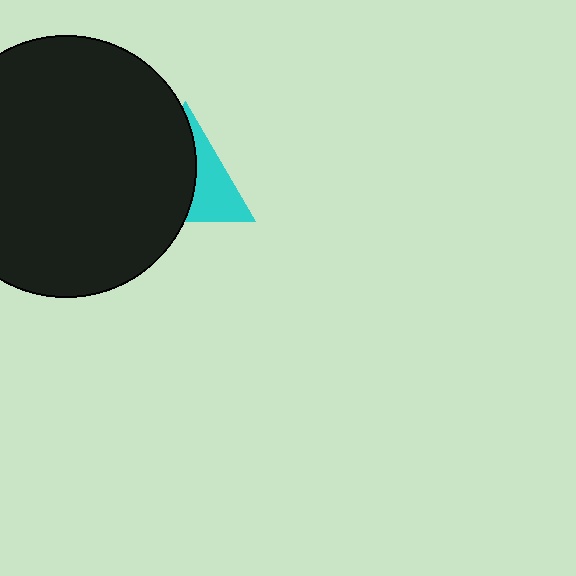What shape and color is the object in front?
The object in front is a black circle.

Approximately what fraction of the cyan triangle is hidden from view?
Roughly 59% of the cyan triangle is hidden behind the black circle.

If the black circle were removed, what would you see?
You would see the complete cyan triangle.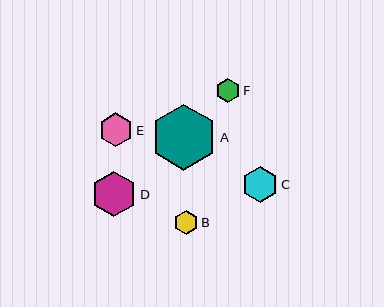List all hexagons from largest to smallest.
From largest to smallest: A, D, C, E, B, F.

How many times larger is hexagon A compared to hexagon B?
Hexagon A is approximately 2.8 times the size of hexagon B.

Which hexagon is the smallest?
Hexagon F is the smallest with a size of approximately 24 pixels.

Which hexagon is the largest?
Hexagon A is the largest with a size of approximately 66 pixels.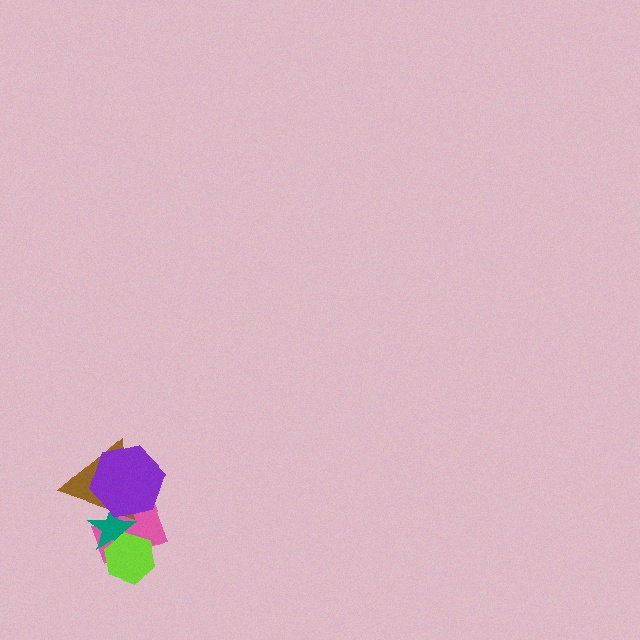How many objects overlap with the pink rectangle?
4 objects overlap with the pink rectangle.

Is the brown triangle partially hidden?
Yes, it is partially covered by another shape.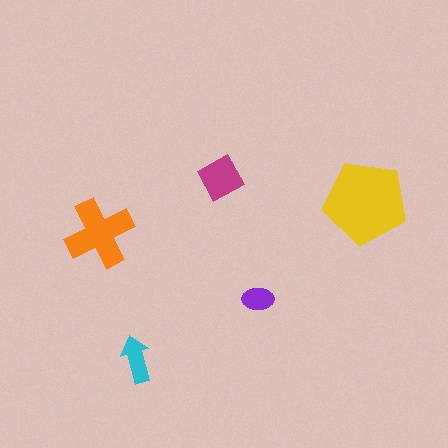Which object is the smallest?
The purple ellipse.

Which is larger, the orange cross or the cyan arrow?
The orange cross.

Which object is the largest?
The yellow pentagon.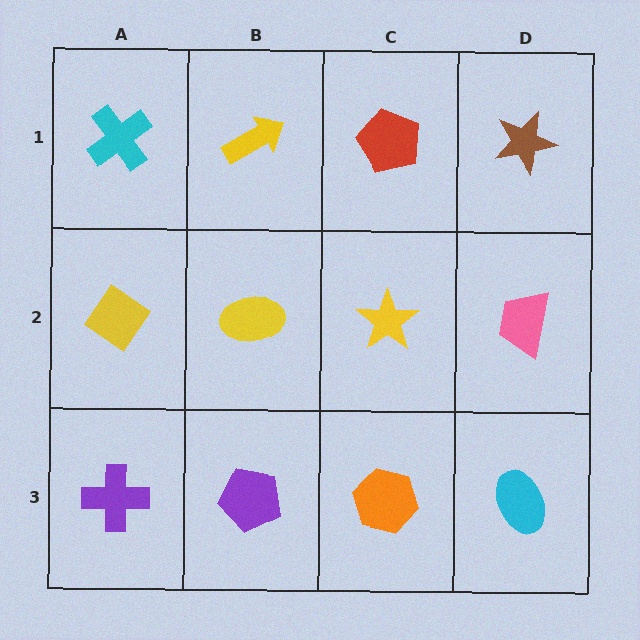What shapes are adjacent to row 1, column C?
A yellow star (row 2, column C), a yellow arrow (row 1, column B), a brown star (row 1, column D).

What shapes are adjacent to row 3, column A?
A yellow diamond (row 2, column A), a purple pentagon (row 3, column B).